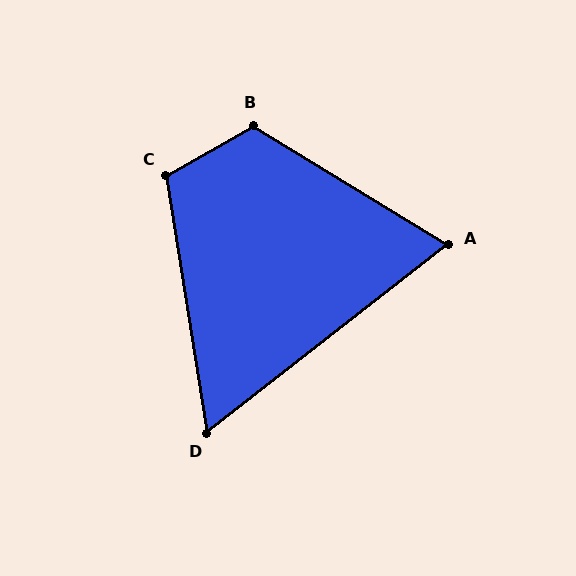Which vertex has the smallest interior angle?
D, at approximately 61 degrees.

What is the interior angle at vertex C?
Approximately 111 degrees (obtuse).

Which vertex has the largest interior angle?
B, at approximately 119 degrees.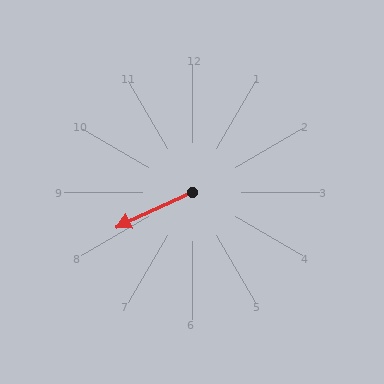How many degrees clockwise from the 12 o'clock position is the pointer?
Approximately 245 degrees.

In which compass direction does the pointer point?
Southwest.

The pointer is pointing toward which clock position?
Roughly 8 o'clock.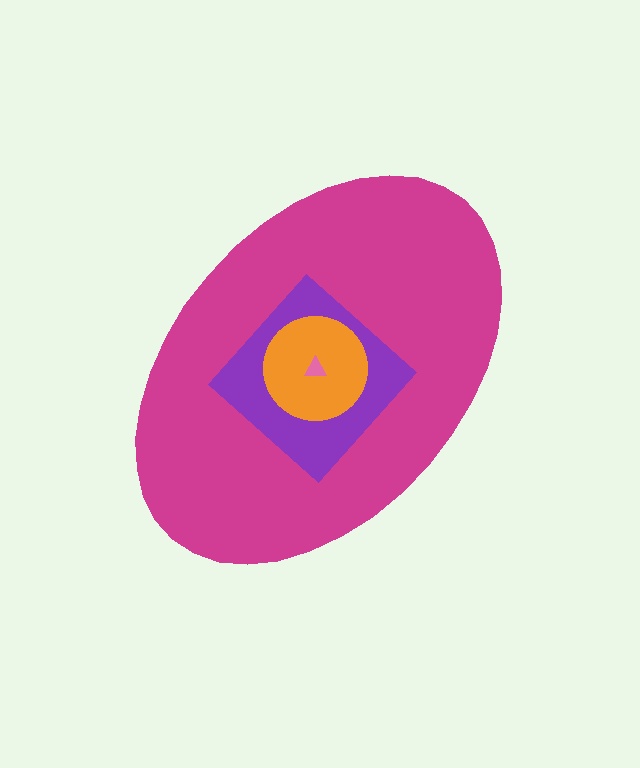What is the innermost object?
The pink triangle.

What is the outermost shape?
The magenta ellipse.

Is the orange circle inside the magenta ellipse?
Yes.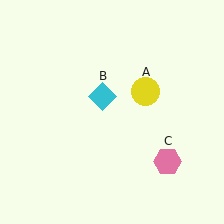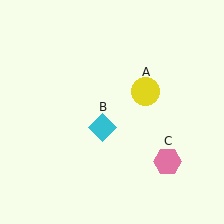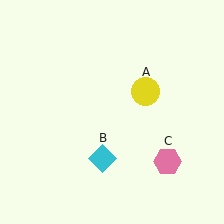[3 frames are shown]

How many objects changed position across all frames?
1 object changed position: cyan diamond (object B).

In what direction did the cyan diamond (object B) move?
The cyan diamond (object B) moved down.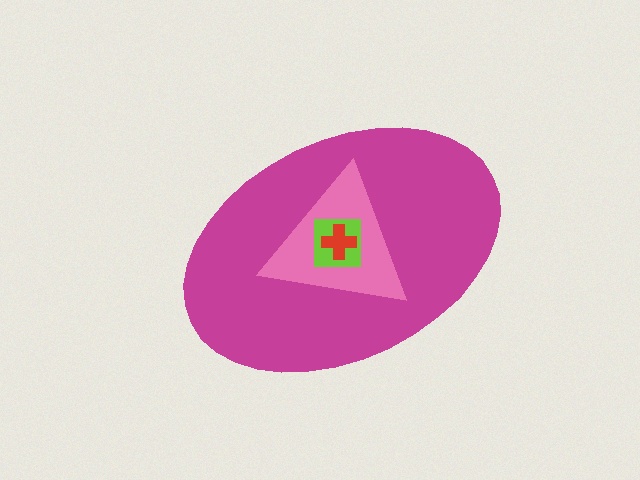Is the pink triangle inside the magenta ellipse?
Yes.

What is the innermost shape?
The red cross.